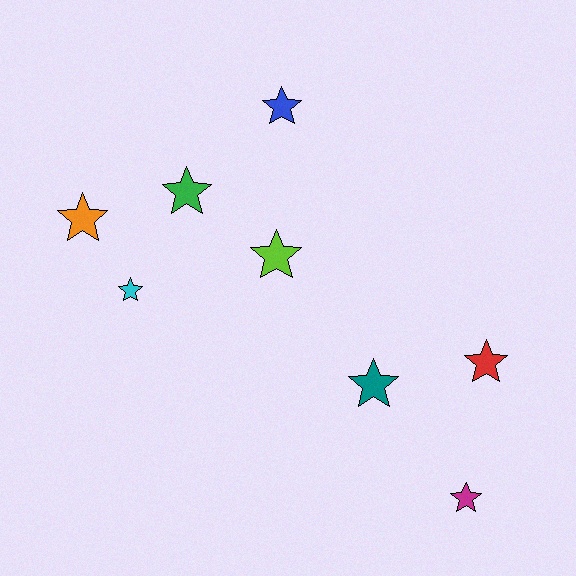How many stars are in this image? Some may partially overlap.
There are 8 stars.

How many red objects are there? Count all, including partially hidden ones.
There is 1 red object.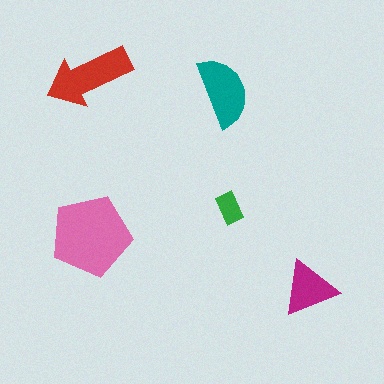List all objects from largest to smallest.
The pink pentagon, the red arrow, the teal semicircle, the magenta triangle, the green rectangle.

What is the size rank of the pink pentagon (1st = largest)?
1st.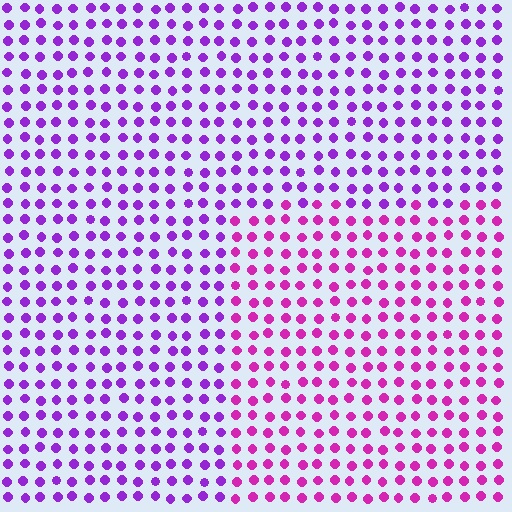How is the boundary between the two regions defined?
The boundary is defined purely by a slight shift in hue (about 33 degrees). Spacing, size, and orientation are identical on both sides.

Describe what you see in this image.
The image is filled with small purple elements in a uniform arrangement. A rectangle-shaped region is visible where the elements are tinted to a slightly different hue, forming a subtle color boundary.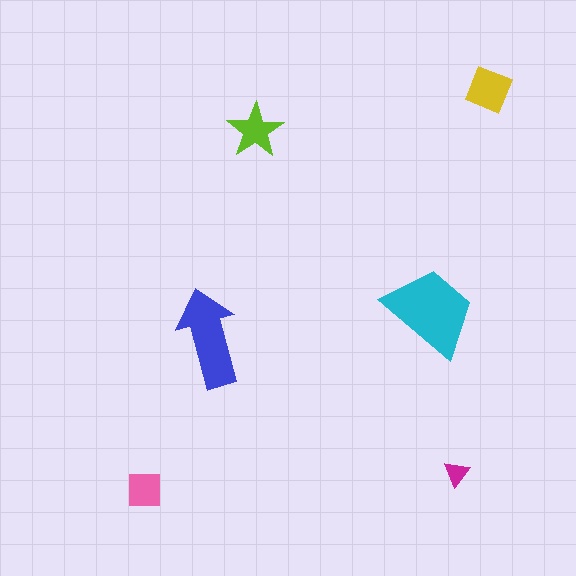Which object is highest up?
The yellow diamond is topmost.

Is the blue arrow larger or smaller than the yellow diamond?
Larger.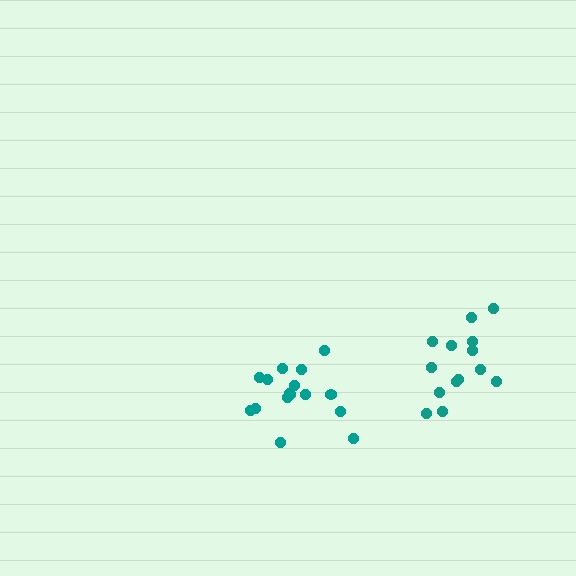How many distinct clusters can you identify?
There are 2 distinct clusters.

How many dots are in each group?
Group 1: 14 dots, Group 2: 16 dots (30 total).